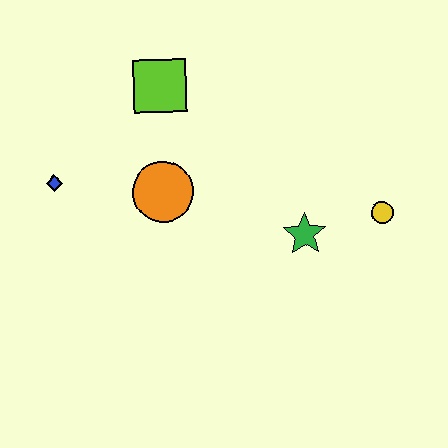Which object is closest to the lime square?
The orange circle is closest to the lime square.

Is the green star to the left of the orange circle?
No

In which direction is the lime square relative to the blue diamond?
The lime square is to the right of the blue diamond.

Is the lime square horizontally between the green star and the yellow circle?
No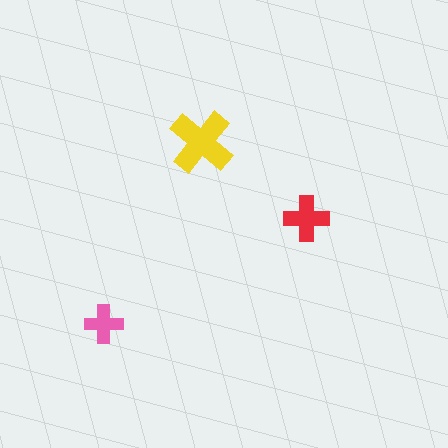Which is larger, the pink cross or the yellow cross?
The yellow one.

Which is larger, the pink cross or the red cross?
The red one.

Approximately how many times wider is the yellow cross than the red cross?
About 1.5 times wider.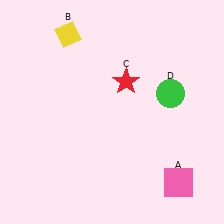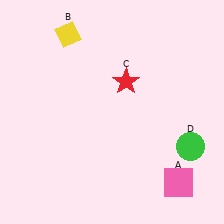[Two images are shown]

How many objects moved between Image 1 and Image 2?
1 object moved between the two images.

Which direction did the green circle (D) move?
The green circle (D) moved down.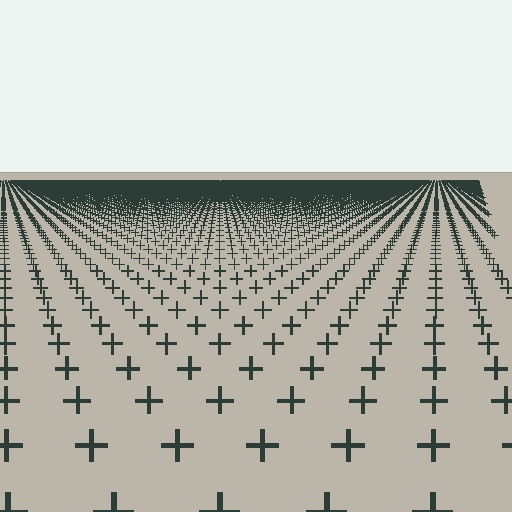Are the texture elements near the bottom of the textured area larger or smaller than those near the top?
Larger. Near the bottom, elements are closer to the viewer and appear at a bigger on-screen size.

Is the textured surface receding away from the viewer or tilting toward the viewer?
The surface is receding away from the viewer. Texture elements get smaller and denser toward the top.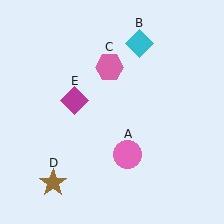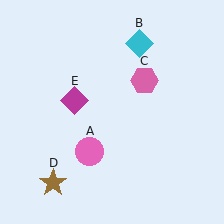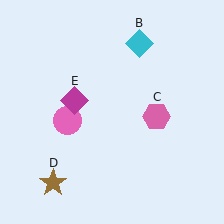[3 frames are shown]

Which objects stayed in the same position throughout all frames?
Cyan diamond (object B) and brown star (object D) and magenta diamond (object E) remained stationary.